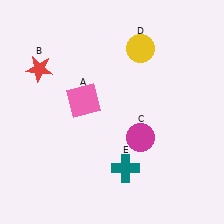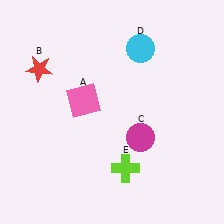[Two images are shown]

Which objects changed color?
D changed from yellow to cyan. E changed from teal to lime.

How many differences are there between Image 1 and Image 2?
There are 2 differences between the two images.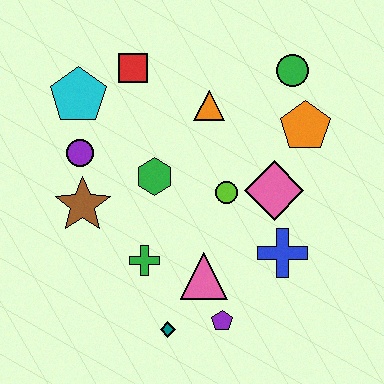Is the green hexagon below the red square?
Yes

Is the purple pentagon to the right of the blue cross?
No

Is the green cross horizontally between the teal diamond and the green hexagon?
No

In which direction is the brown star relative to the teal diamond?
The brown star is above the teal diamond.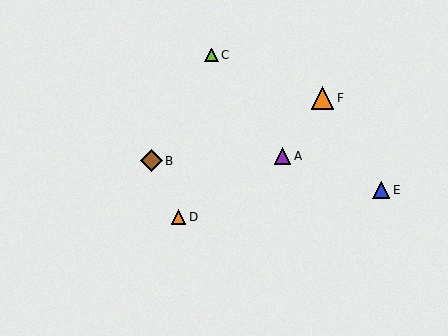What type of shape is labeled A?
Shape A is a purple triangle.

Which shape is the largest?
The orange triangle (labeled F) is the largest.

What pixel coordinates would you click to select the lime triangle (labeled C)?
Click at (211, 55) to select the lime triangle C.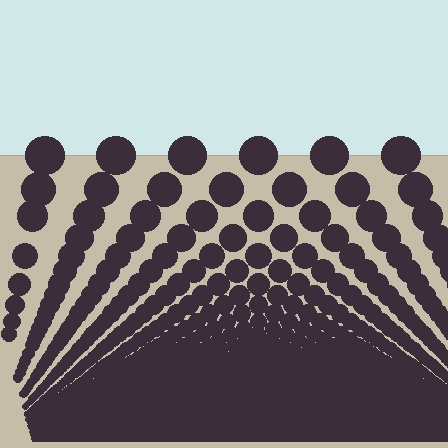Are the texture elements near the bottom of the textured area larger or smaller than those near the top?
Smaller. The gradient is inverted — elements near the bottom are smaller and denser.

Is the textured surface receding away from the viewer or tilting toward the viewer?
The surface appears to tilt toward the viewer. Texture elements get larger and sparser toward the top.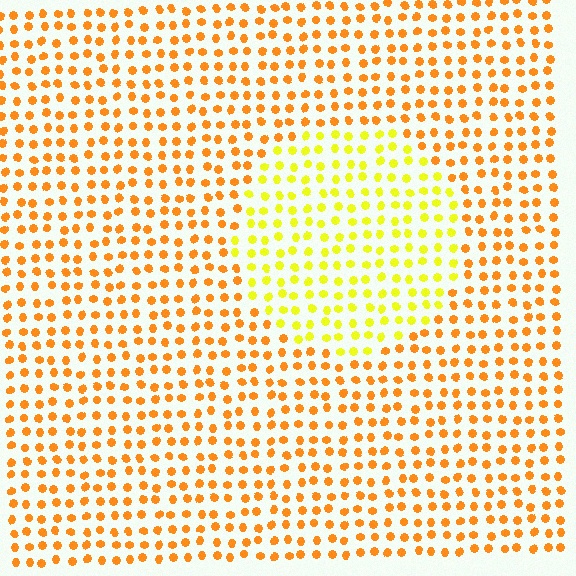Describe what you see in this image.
The image is filled with small orange elements in a uniform arrangement. A circle-shaped region is visible where the elements are tinted to a slightly different hue, forming a subtle color boundary.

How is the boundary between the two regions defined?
The boundary is defined purely by a slight shift in hue (about 35 degrees). Spacing, size, and orientation are identical on both sides.